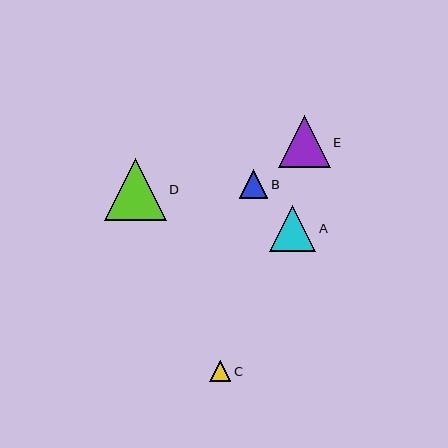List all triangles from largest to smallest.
From largest to smallest: D, E, A, B, C.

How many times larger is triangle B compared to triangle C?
Triangle B is approximately 1.3 times the size of triangle C.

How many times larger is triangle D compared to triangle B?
Triangle D is approximately 2.2 times the size of triangle B.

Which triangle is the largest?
Triangle D is the largest with a size of approximately 62 pixels.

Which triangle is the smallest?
Triangle C is the smallest with a size of approximately 21 pixels.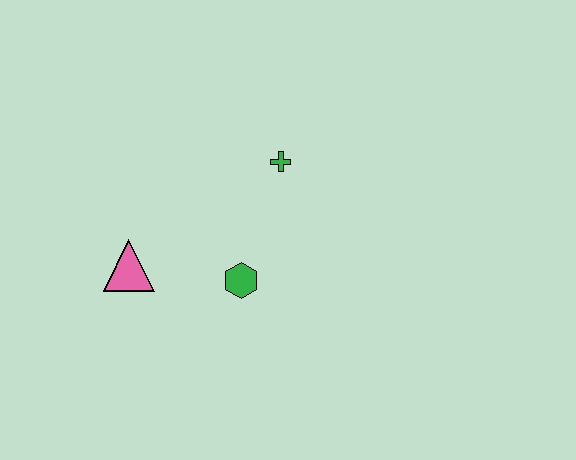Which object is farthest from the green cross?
The pink triangle is farthest from the green cross.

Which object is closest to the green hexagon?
The pink triangle is closest to the green hexagon.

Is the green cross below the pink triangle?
No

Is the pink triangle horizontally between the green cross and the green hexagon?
No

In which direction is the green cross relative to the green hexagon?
The green cross is above the green hexagon.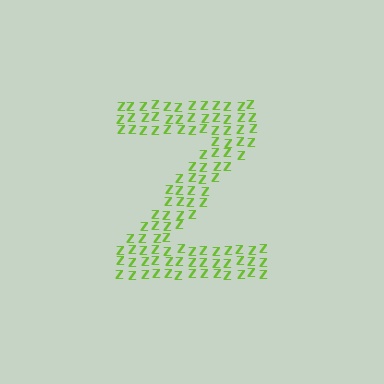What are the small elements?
The small elements are letter Z's.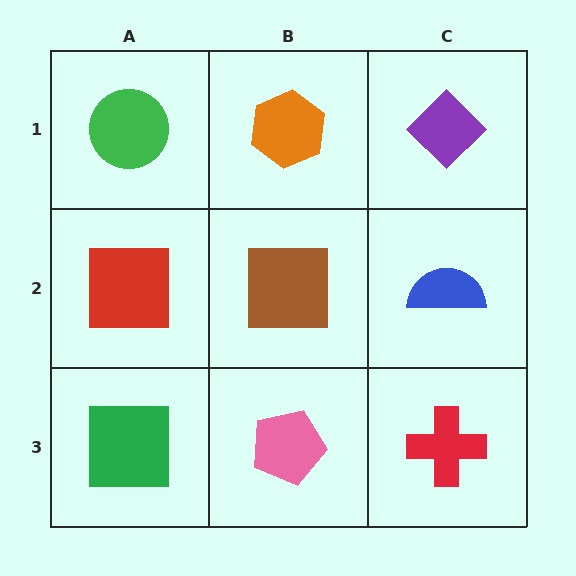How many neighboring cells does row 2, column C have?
3.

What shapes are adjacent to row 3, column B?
A brown square (row 2, column B), a green square (row 3, column A), a red cross (row 3, column C).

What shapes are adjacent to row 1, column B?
A brown square (row 2, column B), a green circle (row 1, column A), a purple diamond (row 1, column C).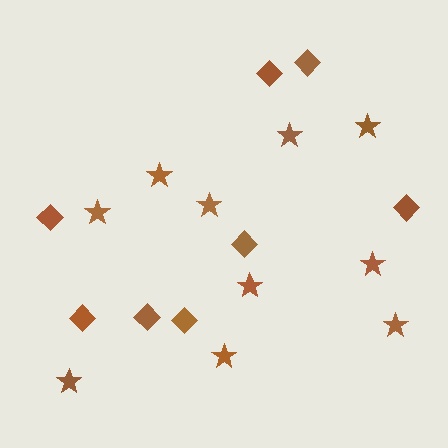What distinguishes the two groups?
There are 2 groups: one group of diamonds (8) and one group of stars (10).